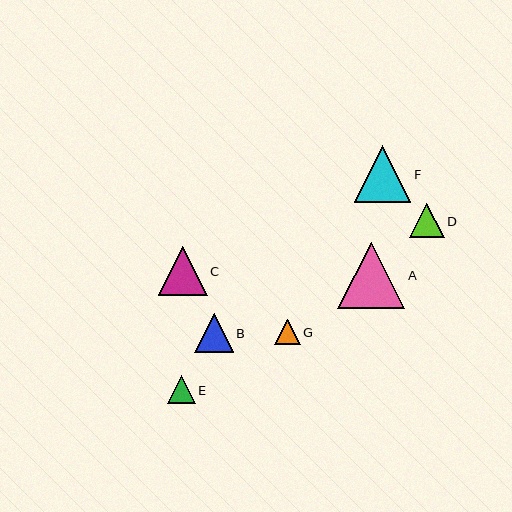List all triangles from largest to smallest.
From largest to smallest: A, F, C, B, D, E, G.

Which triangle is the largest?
Triangle A is the largest with a size of approximately 67 pixels.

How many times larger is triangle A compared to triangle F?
Triangle A is approximately 1.2 times the size of triangle F.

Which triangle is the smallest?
Triangle G is the smallest with a size of approximately 26 pixels.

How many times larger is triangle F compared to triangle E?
Triangle F is approximately 2.0 times the size of triangle E.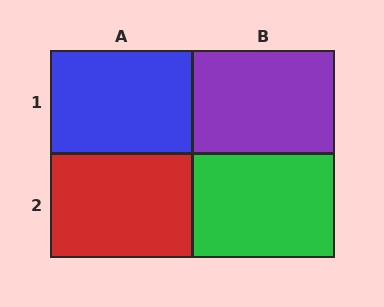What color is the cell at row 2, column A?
Red.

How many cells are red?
1 cell is red.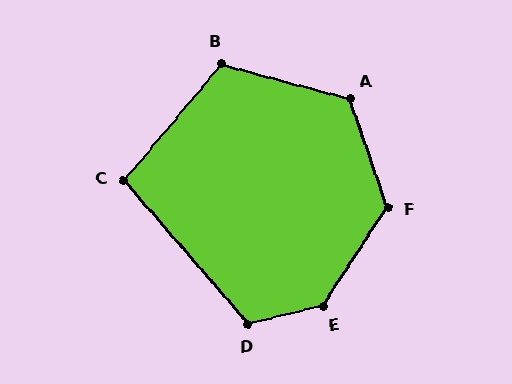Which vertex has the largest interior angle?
E, at approximately 137 degrees.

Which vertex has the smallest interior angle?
C, at approximately 99 degrees.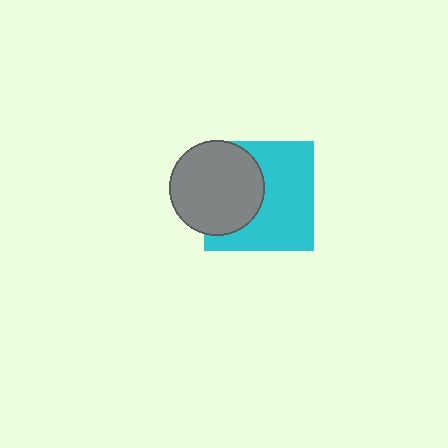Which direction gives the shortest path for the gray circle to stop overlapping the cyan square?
Moving left gives the shortest separation.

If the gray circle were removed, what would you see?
You would see the complete cyan square.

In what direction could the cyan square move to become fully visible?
The cyan square could move right. That would shift it out from behind the gray circle entirely.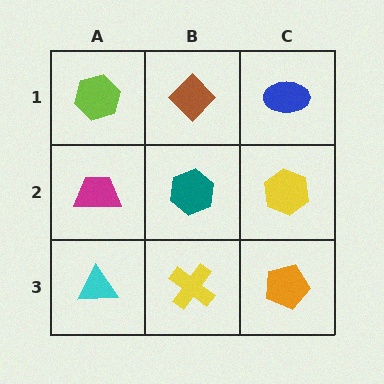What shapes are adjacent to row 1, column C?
A yellow hexagon (row 2, column C), a brown diamond (row 1, column B).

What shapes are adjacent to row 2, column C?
A blue ellipse (row 1, column C), an orange pentagon (row 3, column C), a teal hexagon (row 2, column B).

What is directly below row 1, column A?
A magenta trapezoid.